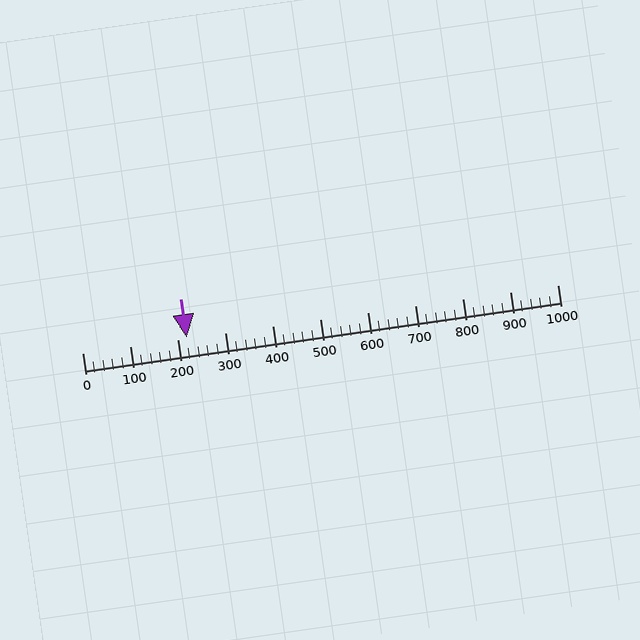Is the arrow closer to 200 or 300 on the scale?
The arrow is closer to 200.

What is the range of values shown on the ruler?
The ruler shows values from 0 to 1000.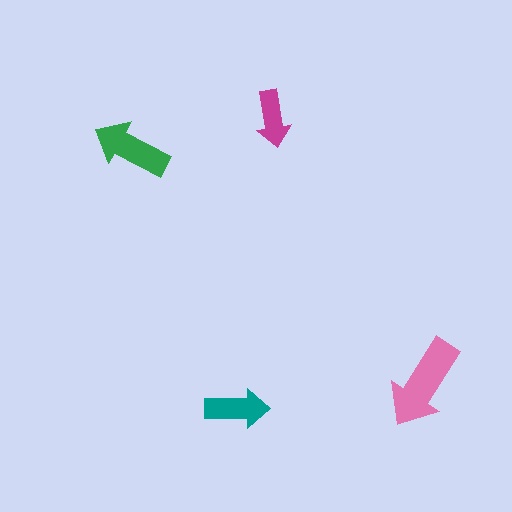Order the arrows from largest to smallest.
the pink one, the green one, the teal one, the magenta one.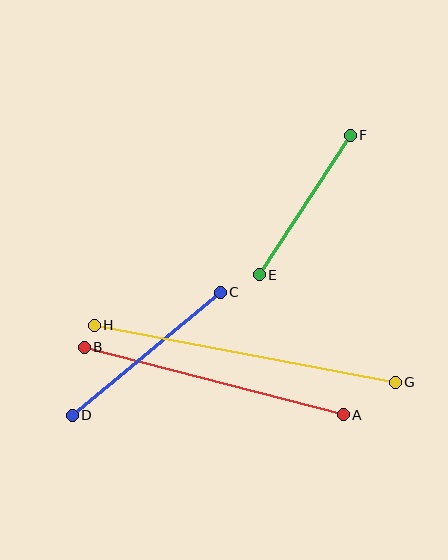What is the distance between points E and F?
The distance is approximately 167 pixels.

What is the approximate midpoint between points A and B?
The midpoint is at approximately (214, 381) pixels.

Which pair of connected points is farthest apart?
Points G and H are farthest apart.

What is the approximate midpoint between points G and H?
The midpoint is at approximately (245, 354) pixels.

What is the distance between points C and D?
The distance is approximately 192 pixels.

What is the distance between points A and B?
The distance is approximately 267 pixels.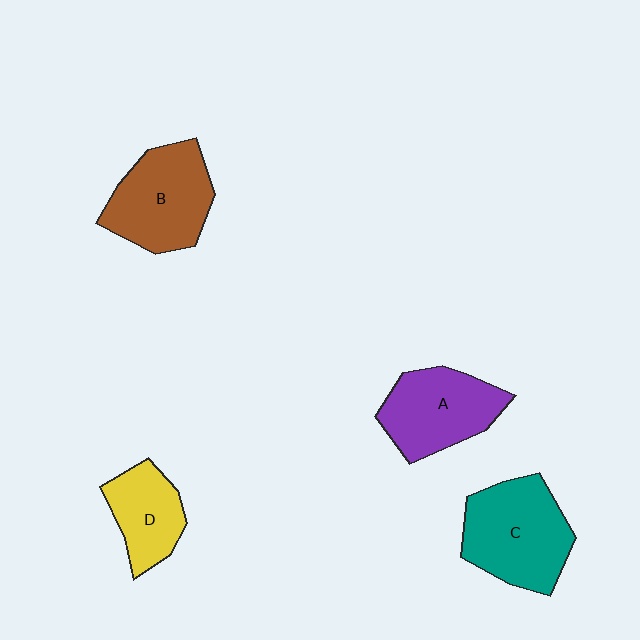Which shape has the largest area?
Shape C (teal).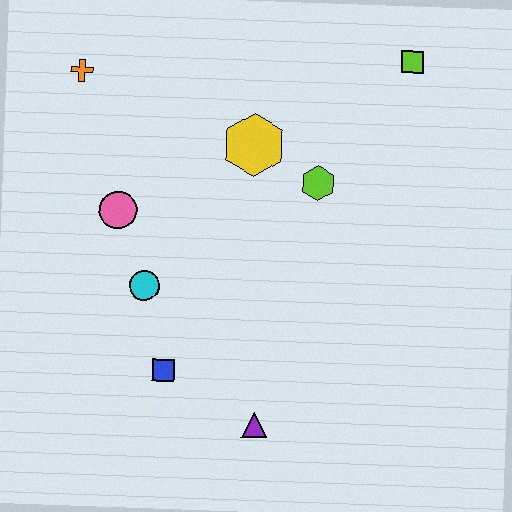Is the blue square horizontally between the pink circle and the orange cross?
No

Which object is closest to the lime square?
The lime hexagon is closest to the lime square.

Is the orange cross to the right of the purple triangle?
No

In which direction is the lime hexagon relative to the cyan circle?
The lime hexagon is to the right of the cyan circle.